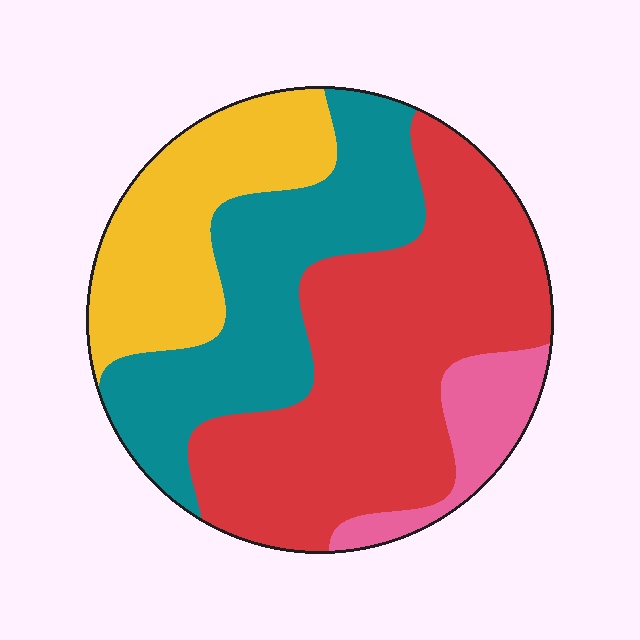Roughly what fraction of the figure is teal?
Teal takes up between a sixth and a third of the figure.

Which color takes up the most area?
Red, at roughly 45%.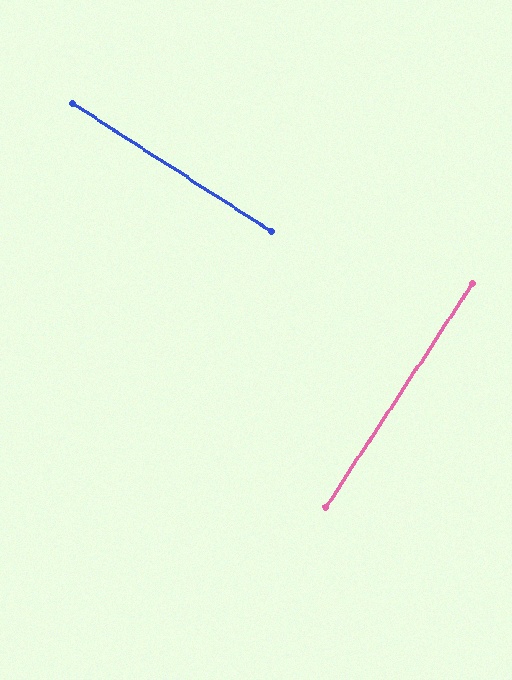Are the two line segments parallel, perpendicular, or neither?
Perpendicular — they meet at approximately 90°.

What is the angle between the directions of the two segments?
Approximately 90 degrees.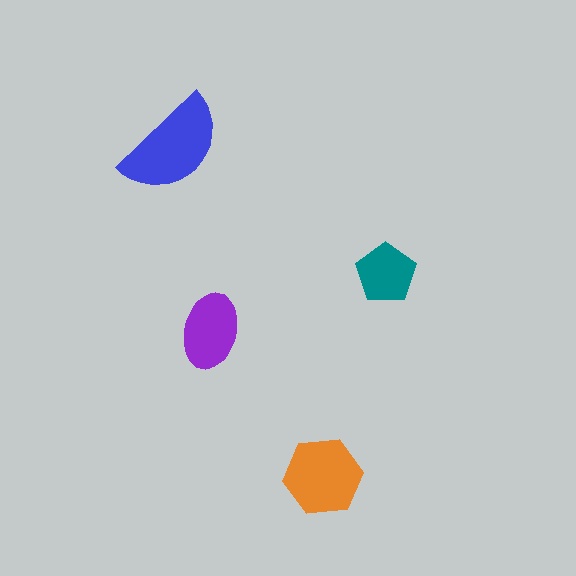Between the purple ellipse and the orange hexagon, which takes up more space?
The orange hexagon.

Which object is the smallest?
The teal pentagon.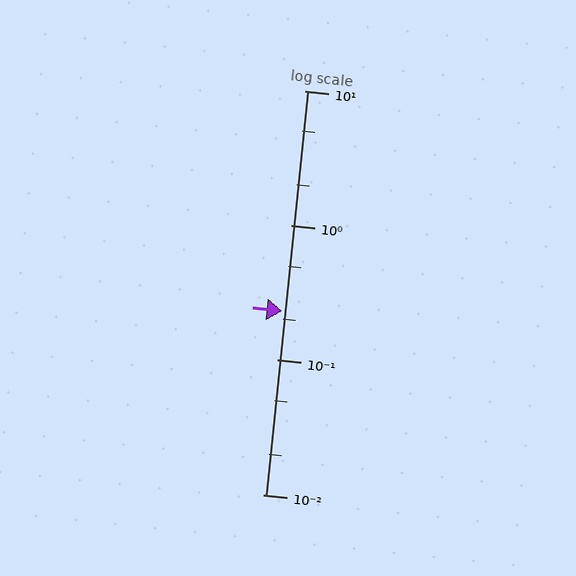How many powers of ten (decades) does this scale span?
The scale spans 3 decades, from 0.01 to 10.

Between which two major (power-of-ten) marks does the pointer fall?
The pointer is between 0.1 and 1.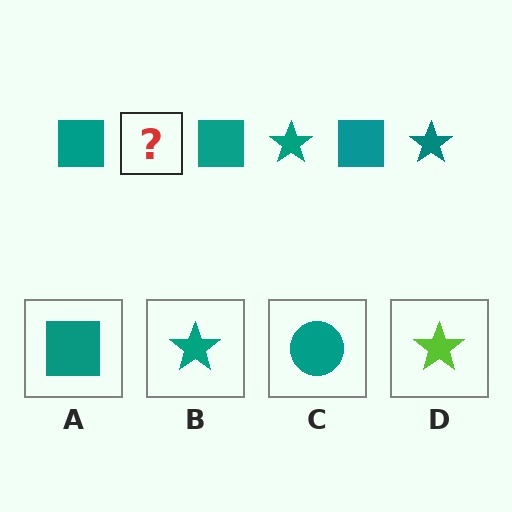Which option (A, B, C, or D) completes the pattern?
B.